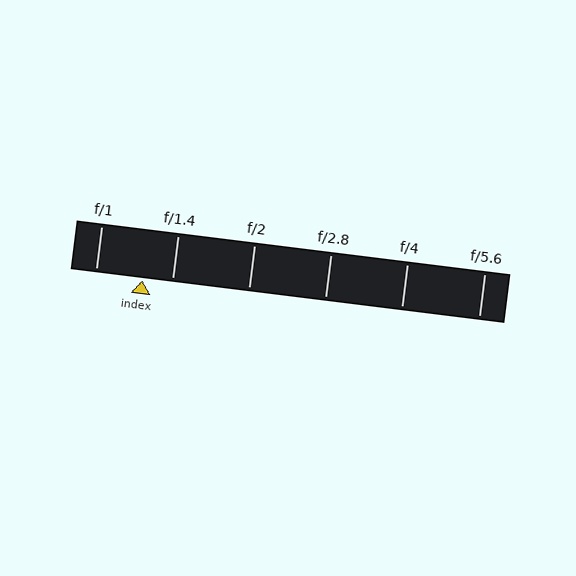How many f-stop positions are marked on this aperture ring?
There are 6 f-stop positions marked.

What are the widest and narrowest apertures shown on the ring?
The widest aperture shown is f/1 and the narrowest is f/5.6.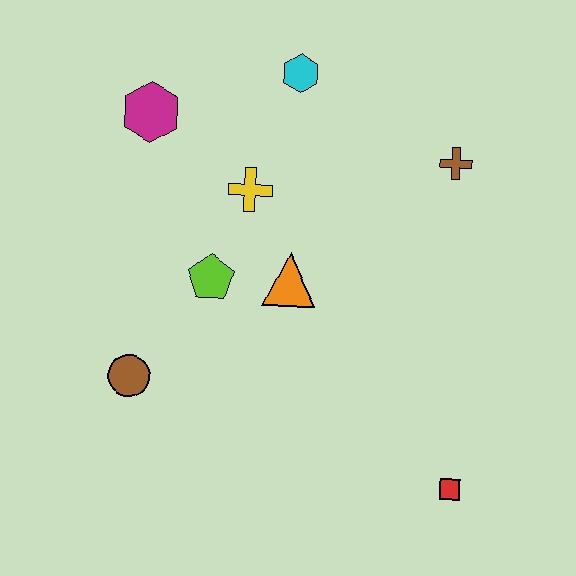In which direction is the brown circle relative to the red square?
The brown circle is to the left of the red square.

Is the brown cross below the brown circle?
No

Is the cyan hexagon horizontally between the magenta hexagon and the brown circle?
No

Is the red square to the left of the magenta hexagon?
No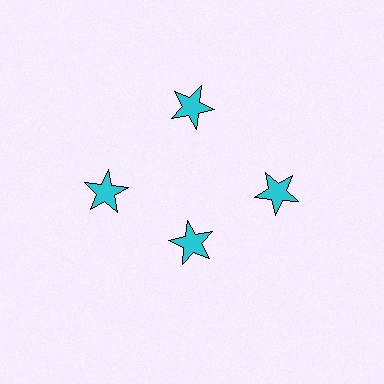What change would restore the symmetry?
The symmetry would be restored by moving it outward, back onto the ring so that all 4 stars sit at equal angles and equal distance from the center.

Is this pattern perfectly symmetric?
No. The 4 cyan stars are arranged in a ring, but one element near the 6 o'clock position is pulled inward toward the center, breaking the 4-fold rotational symmetry.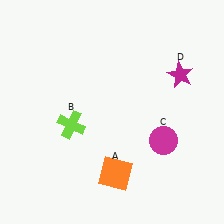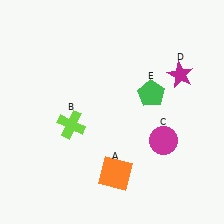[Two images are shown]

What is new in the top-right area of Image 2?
A green pentagon (E) was added in the top-right area of Image 2.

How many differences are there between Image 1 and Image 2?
There is 1 difference between the two images.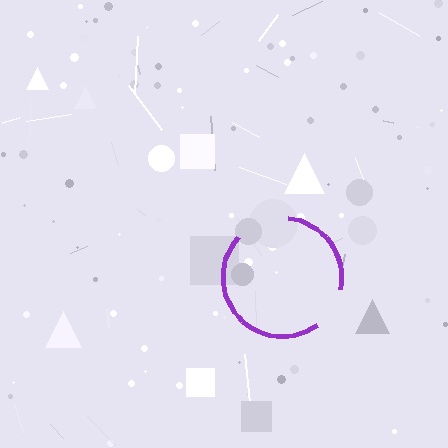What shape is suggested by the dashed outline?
The dashed outline suggests a circle.